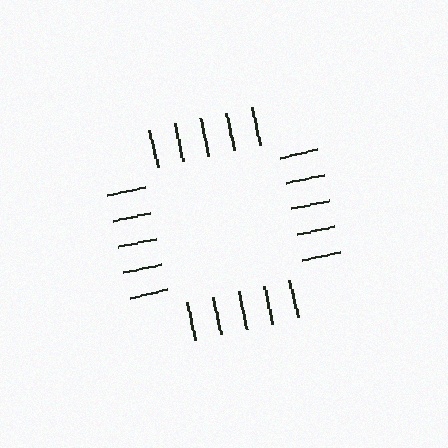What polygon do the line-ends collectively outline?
An illusory square — the line segments terminate on its edges but no continuous stroke is drawn.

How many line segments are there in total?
20 — 5 along each of the 4 edges.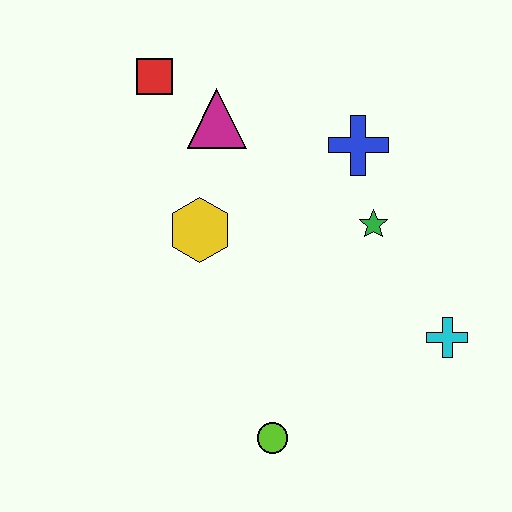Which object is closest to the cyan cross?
The green star is closest to the cyan cross.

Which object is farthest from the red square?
The cyan cross is farthest from the red square.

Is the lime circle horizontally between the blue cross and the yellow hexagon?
Yes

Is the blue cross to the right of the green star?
No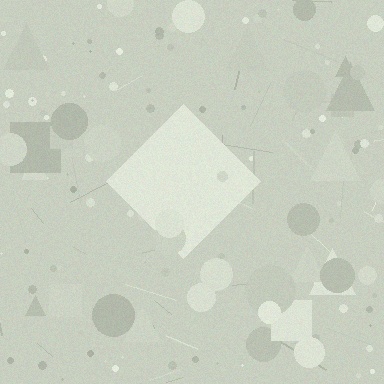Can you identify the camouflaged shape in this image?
The camouflaged shape is a diamond.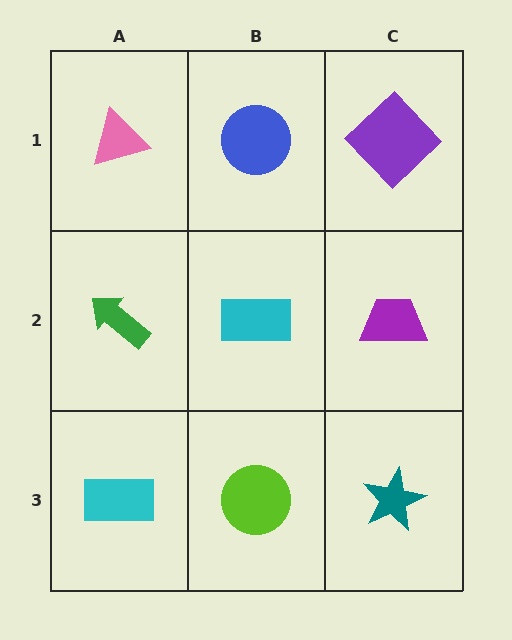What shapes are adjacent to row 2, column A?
A pink triangle (row 1, column A), a cyan rectangle (row 3, column A), a cyan rectangle (row 2, column B).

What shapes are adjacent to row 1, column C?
A purple trapezoid (row 2, column C), a blue circle (row 1, column B).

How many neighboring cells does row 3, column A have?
2.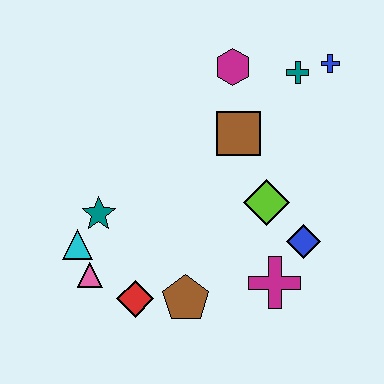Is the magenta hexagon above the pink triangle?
Yes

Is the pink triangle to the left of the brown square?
Yes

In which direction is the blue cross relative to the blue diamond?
The blue cross is above the blue diamond.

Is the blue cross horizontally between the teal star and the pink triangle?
No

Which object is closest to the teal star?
The cyan triangle is closest to the teal star.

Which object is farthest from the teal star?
The blue cross is farthest from the teal star.